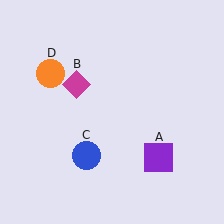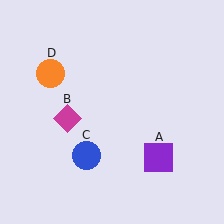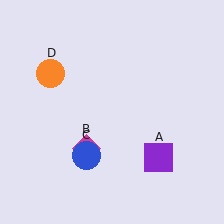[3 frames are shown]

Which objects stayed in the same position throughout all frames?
Purple square (object A) and blue circle (object C) and orange circle (object D) remained stationary.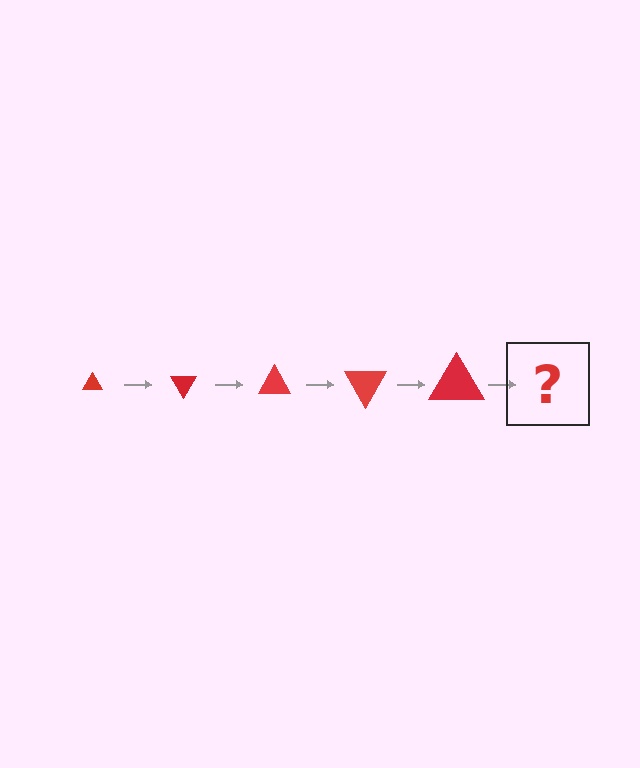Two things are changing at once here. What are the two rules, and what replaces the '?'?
The two rules are that the triangle grows larger each step and it rotates 60 degrees each step. The '?' should be a triangle, larger than the previous one and rotated 300 degrees from the start.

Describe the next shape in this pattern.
It should be a triangle, larger than the previous one and rotated 300 degrees from the start.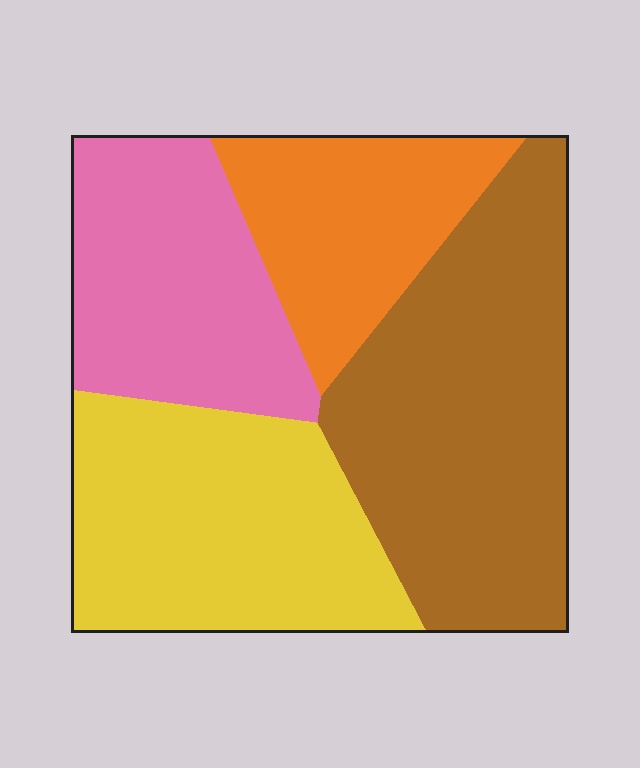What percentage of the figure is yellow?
Yellow covers 27% of the figure.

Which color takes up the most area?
Brown, at roughly 35%.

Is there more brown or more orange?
Brown.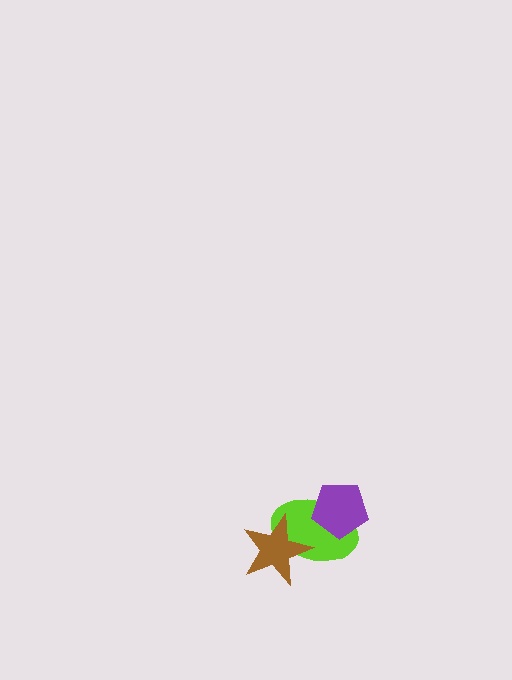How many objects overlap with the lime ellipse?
2 objects overlap with the lime ellipse.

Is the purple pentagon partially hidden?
No, no other shape covers it.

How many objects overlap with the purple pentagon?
1 object overlaps with the purple pentagon.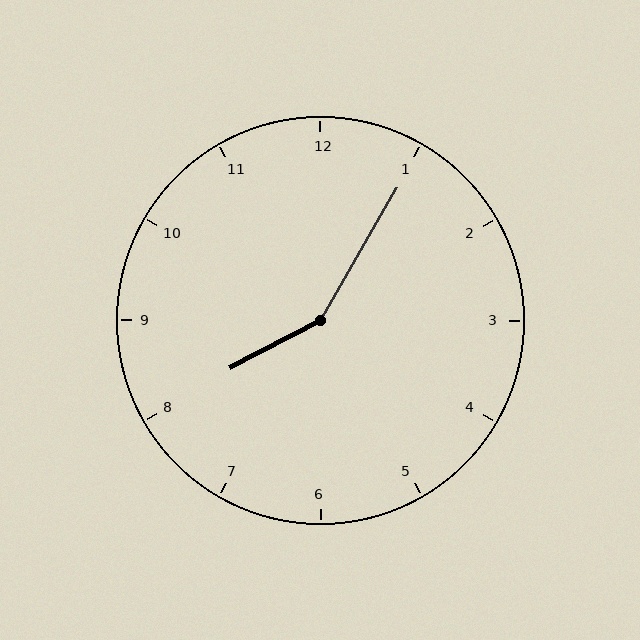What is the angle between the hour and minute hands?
Approximately 148 degrees.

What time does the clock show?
8:05.